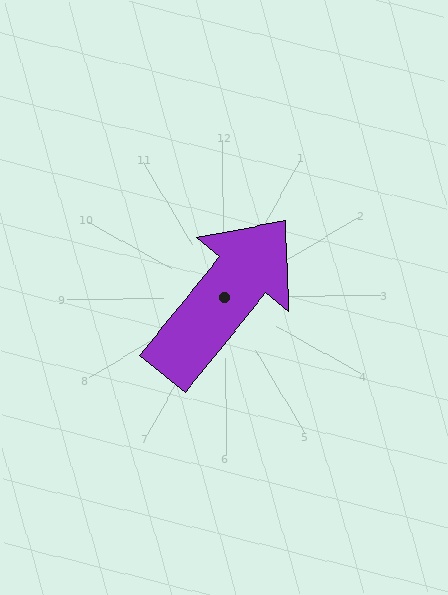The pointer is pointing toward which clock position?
Roughly 1 o'clock.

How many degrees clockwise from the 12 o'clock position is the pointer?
Approximately 40 degrees.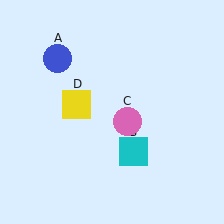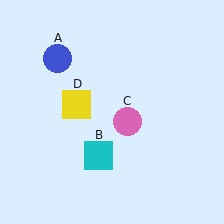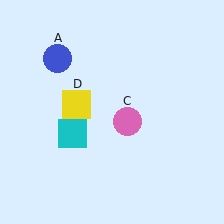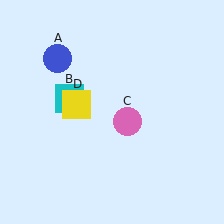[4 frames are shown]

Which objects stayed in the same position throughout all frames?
Blue circle (object A) and pink circle (object C) and yellow square (object D) remained stationary.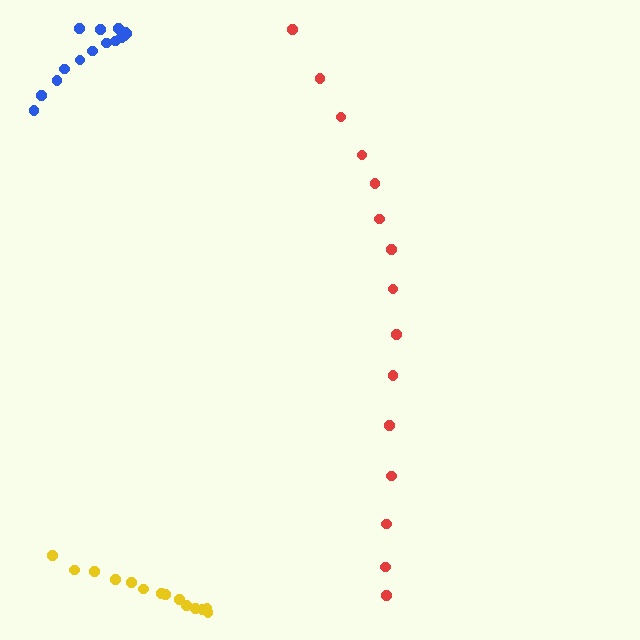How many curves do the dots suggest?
There are 3 distinct paths.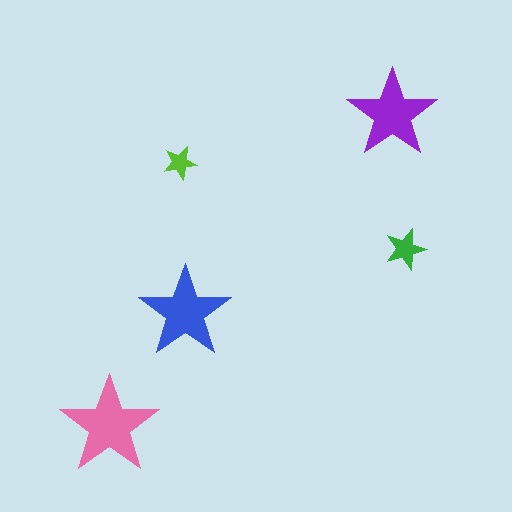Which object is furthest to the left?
The pink star is leftmost.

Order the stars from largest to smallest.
the pink one, the blue one, the purple one, the green one, the lime one.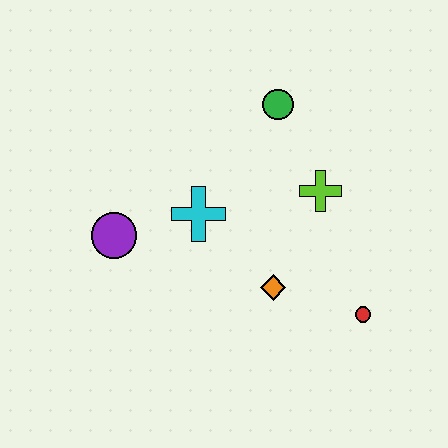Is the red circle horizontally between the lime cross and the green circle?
No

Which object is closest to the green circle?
The lime cross is closest to the green circle.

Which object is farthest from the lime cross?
The purple circle is farthest from the lime cross.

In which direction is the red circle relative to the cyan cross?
The red circle is to the right of the cyan cross.